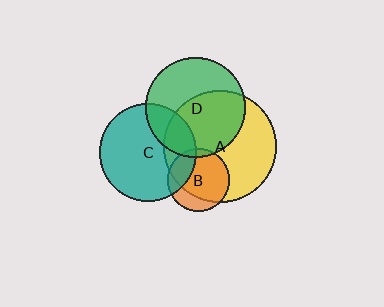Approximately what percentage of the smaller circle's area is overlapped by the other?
Approximately 25%.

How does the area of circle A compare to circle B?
Approximately 3.2 times.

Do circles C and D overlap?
Yes.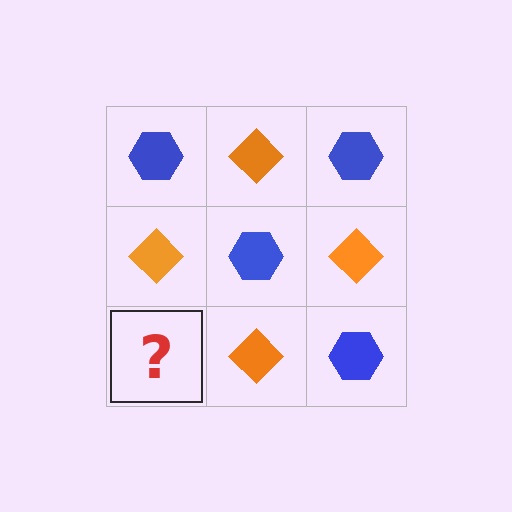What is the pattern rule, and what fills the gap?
The rule is that it alternates blue hexagon and orange diamond in a checkerboard pattern. The gap should be filled with a blue hexagon.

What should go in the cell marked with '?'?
The missing cell should contain a blue hexagon.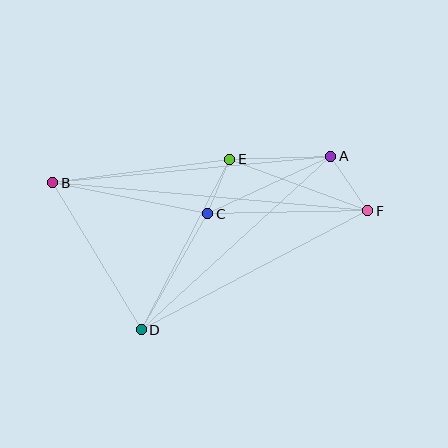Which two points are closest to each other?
Points C and E are closest to each other.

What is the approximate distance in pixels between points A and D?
The distance between A and D is approximately 257 pixels.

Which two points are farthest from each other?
Points B and F are farthest from each other.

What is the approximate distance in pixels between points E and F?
The distance between E and F is approximately 147 pixels.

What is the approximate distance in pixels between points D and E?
The distance between D and E is approximately 192 pixels.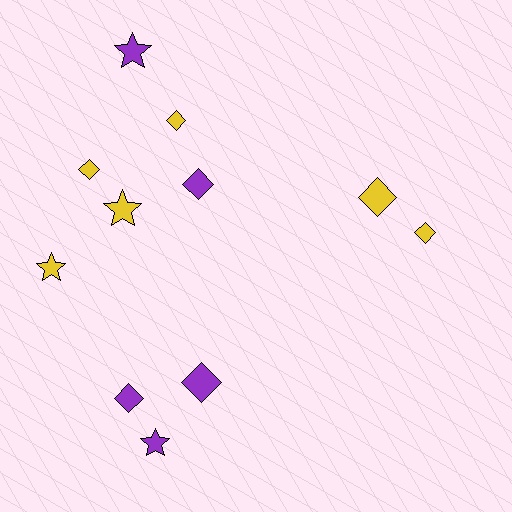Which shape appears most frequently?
Diamond, with 7 objects.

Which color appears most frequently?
Yellow, with 6 objects.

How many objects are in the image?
There are 11 objects.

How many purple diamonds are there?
There are 3 purple diamonds.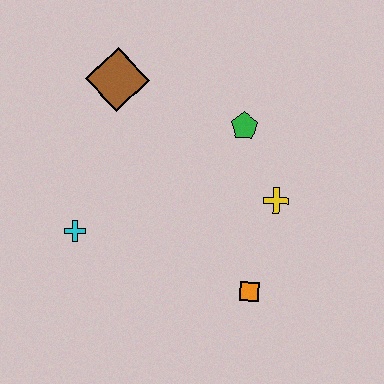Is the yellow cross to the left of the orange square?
No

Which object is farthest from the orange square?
The brown diamond is farthest from the orange square.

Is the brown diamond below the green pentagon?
No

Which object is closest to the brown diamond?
The green pentagon is closest to the brown diamond.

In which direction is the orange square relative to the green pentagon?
The orange square is below the green pentagon.